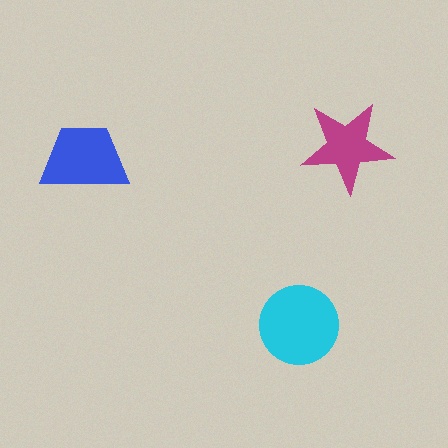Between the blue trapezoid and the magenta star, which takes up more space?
The blue trapezoid.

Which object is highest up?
The magenta star is topmost.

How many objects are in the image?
There are 3 objects in the image.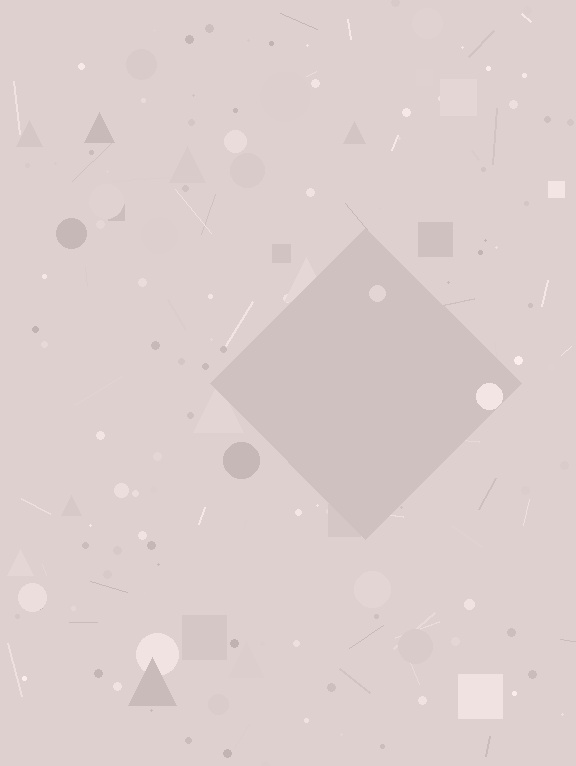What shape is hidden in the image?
A diamond is hidden in the image.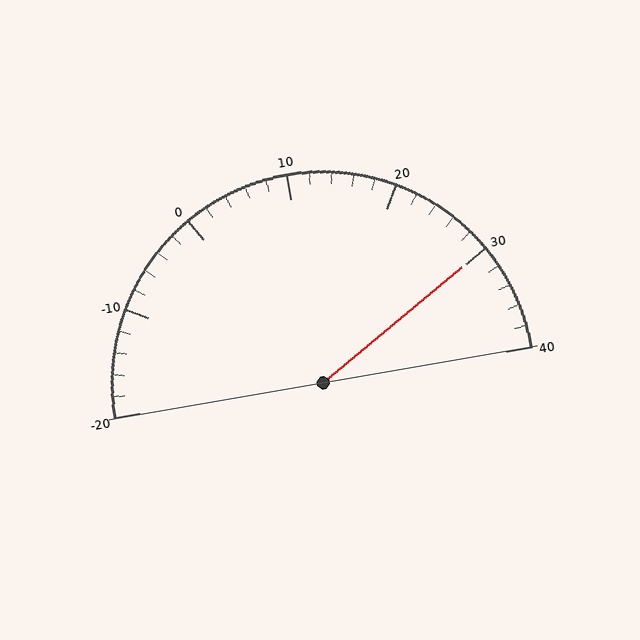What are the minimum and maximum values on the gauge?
The gauge ranges from -20 to 40.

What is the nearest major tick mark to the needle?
The nearest major tick mark is 30.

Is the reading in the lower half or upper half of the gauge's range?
The reading is in the upper half of the range (-20 to 40).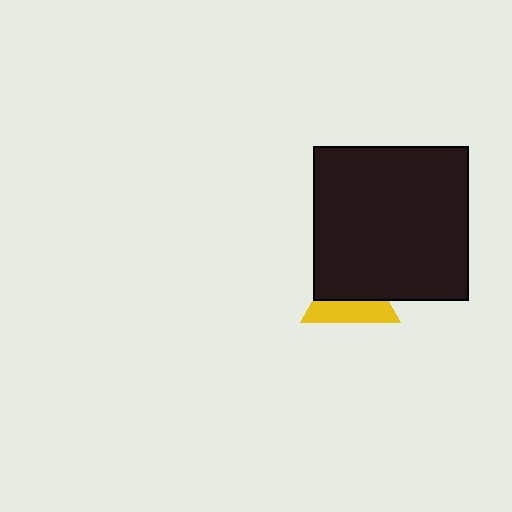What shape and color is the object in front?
The object in front is a black square.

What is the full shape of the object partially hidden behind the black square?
The partially hidden object is a yellow triangle.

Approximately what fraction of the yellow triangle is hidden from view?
Roughly 57% of the yellow triangle is hidden behind the black square.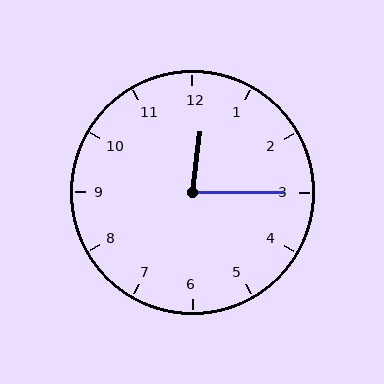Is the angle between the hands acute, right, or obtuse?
It is acute.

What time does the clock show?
12:15.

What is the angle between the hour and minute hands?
Approximately 82 degrees.